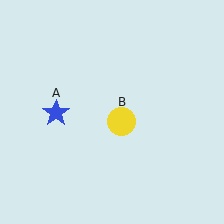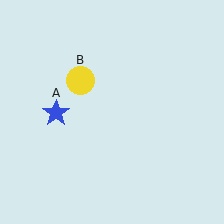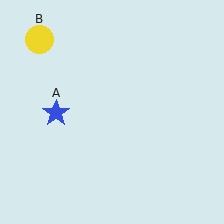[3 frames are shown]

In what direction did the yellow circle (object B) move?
The yellow circle (object B) moved up and to the left.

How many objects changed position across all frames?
1 object changed position: yellow circle (object B).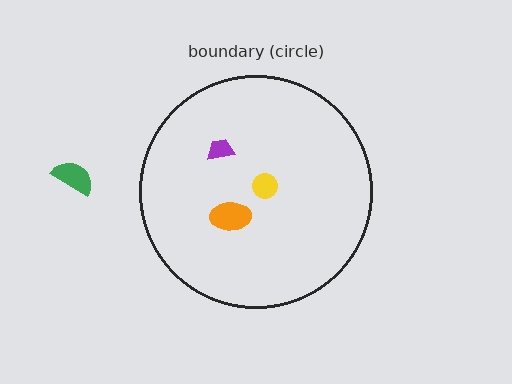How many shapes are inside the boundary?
3 inside, 1 outside.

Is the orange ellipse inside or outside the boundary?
Inside.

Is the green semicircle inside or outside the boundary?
Outside.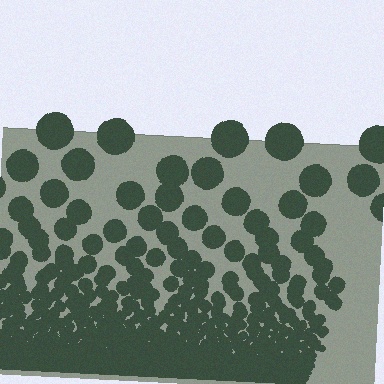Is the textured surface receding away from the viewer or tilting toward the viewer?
The surface appears to tilt toward the viewer. Texture elements get larger and sparser toward the top.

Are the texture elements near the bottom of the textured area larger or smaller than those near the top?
Smaller. The gradient is inverted — elements near the bottom are smaller and denser.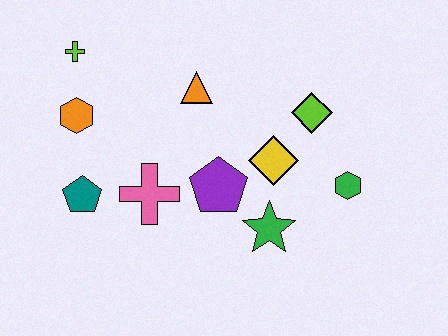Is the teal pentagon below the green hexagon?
Yes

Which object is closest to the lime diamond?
The yellow diamond is closest to the lime diamond.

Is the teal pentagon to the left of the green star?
Yes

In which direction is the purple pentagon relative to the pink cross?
The purple pentagon is to the right of the pink cross.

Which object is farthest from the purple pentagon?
The lime cross is farthest from the purple pentagon.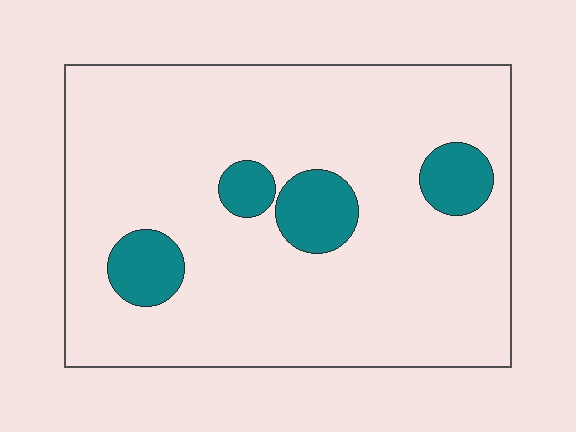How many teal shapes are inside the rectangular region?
4.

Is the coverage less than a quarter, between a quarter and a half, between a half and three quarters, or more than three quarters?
Less than a quarter.